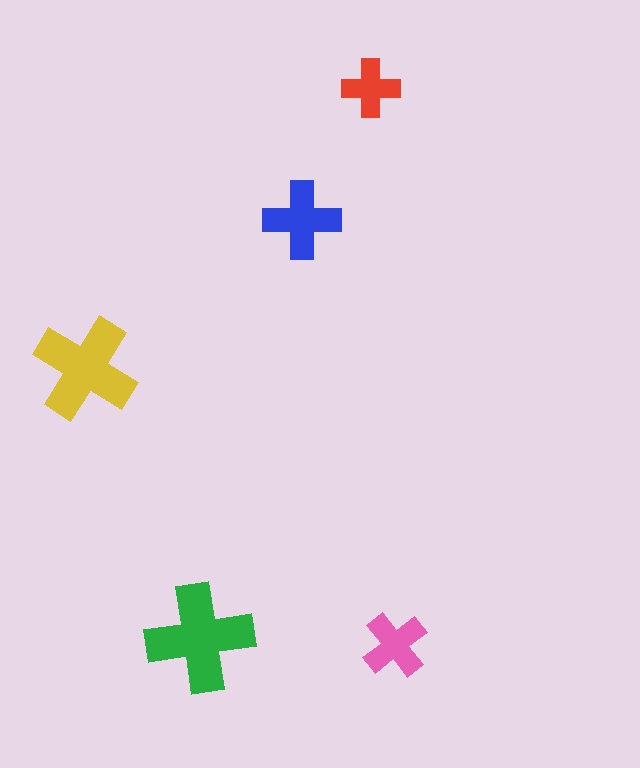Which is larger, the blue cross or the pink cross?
The blue one.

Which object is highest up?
The red cross is topmost.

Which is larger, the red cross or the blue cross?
The blue one.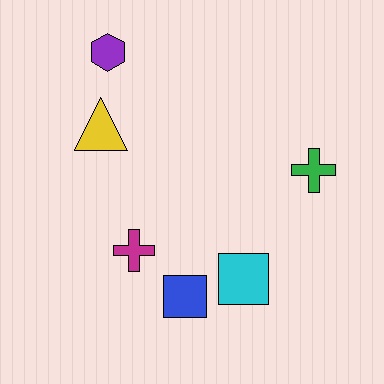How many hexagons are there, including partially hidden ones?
There is 1 hexagon.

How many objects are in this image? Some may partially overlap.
There are 6 objects.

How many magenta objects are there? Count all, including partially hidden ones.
There is 1 magenta object.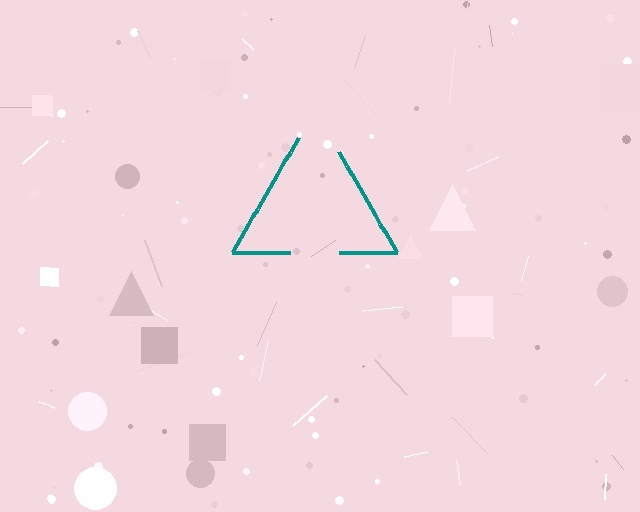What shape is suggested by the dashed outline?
The dashed outline suggests a triangle.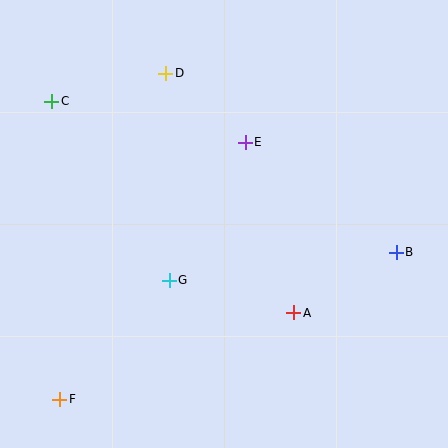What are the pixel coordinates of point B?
Point B is at (396, 252).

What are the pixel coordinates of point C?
Point C is at (52, 101).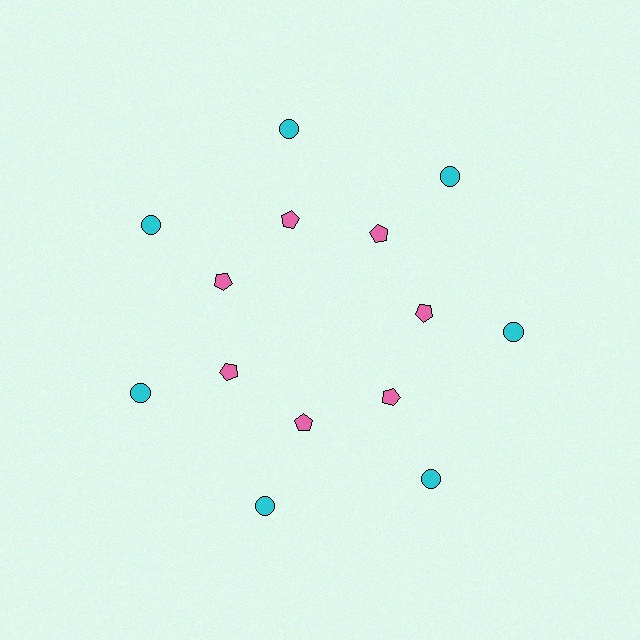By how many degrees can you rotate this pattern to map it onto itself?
The pattern maps onto itself every 51 degrees of rotation.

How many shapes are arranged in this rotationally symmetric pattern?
There are 14 shapes, arranged in 7 groups of 2.